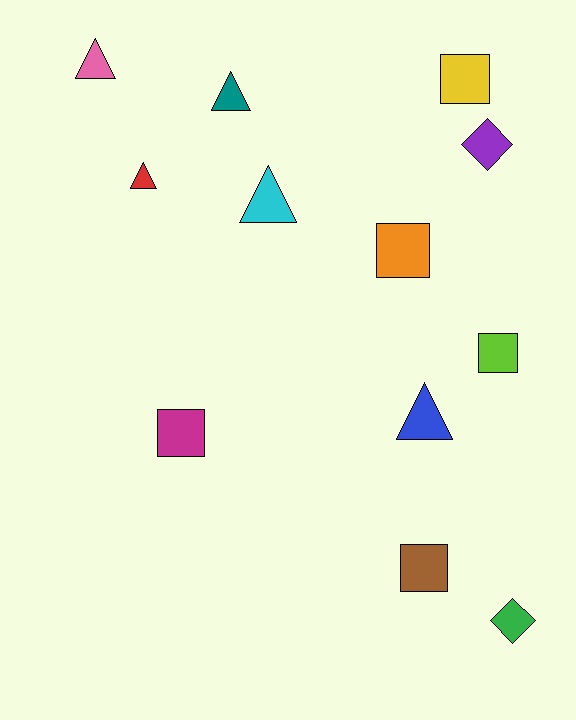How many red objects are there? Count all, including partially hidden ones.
There is 1 red object.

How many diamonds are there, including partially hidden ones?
There are 2 diamonds.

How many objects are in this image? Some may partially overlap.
There are 12 objects.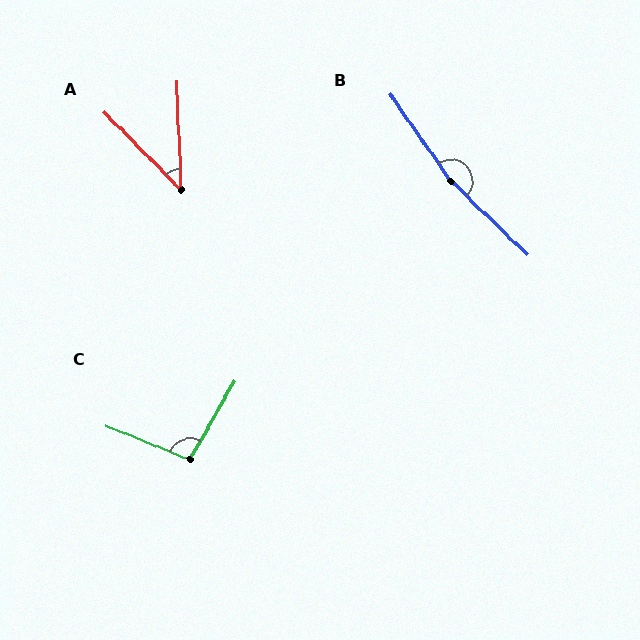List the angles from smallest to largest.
A (43°), C (98°), B (169°).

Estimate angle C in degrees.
Approximately 98 degrees.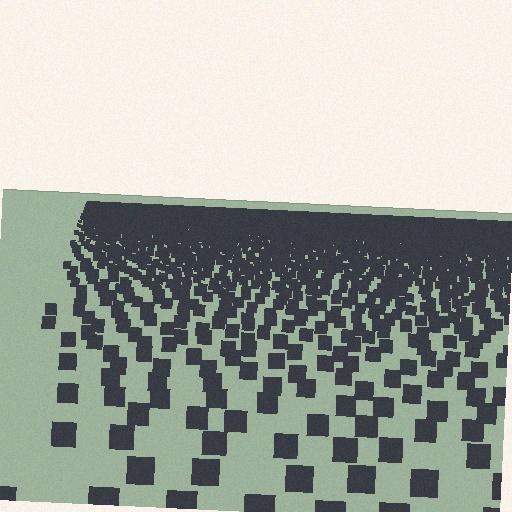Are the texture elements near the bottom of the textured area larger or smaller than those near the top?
Larger. Near the bottom, elements are closer to the viewer and appear at a bigger on-screen size.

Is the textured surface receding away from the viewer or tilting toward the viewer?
The surface is receding away from the viewer. Texture elements get smaller and denser toward the top.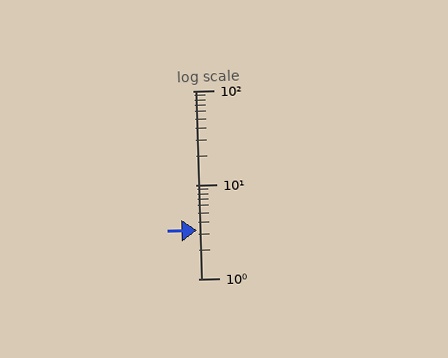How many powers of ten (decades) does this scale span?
The scale spans 2 decades, from 1 to 100.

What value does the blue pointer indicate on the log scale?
The pointer indicates approximately 3.3.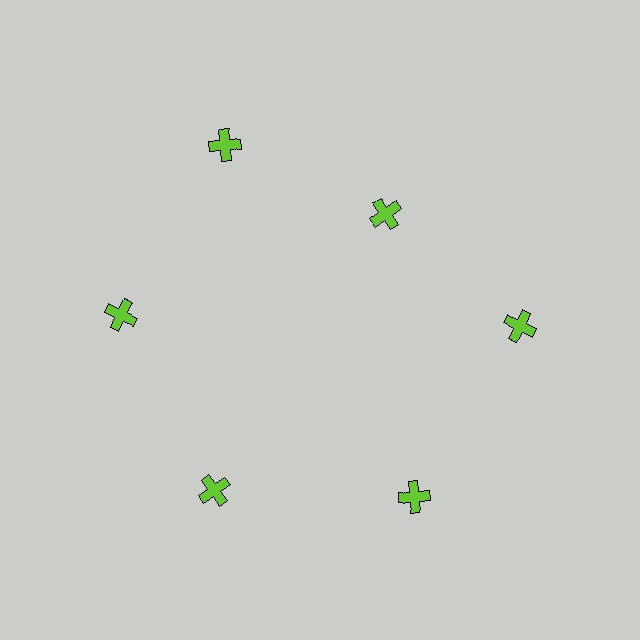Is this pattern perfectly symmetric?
No. The 6 lime crosses are arranged in a ring, but one element near the 1 o'clock position is pulled inward toward the center, breaking the 6-fold rotational symmetry.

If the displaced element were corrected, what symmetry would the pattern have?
It would have 6-fold rotational symmetry — the pattern would map onto itself every 60 degrees.